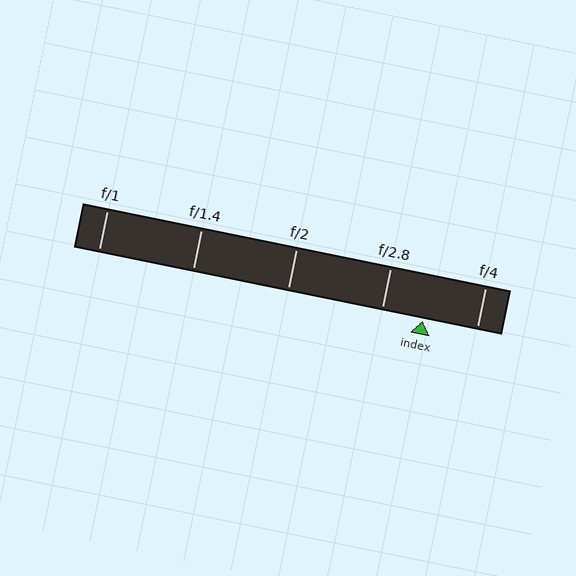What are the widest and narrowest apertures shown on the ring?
The widest aperture shown is f/1 and the narrowest is f/4.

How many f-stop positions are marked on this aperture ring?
There are 5 f-stop positions marked.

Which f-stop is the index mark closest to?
The index mark is closest to f/2.8.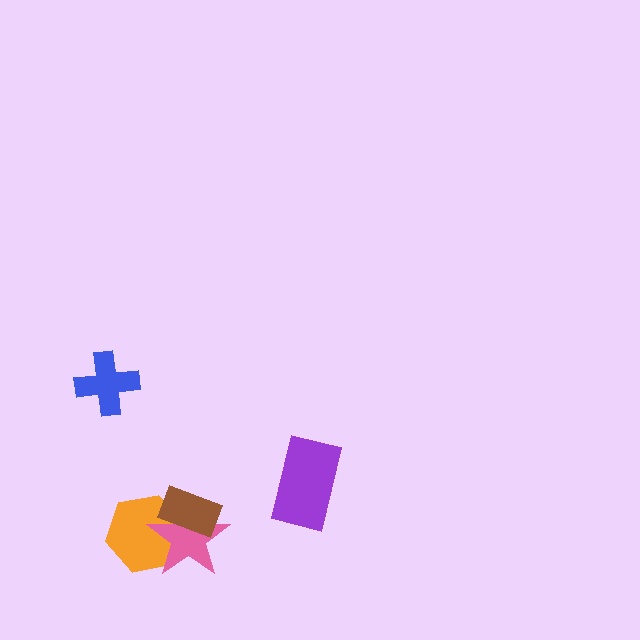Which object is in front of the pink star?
The brown rectangle is in front of the pink star.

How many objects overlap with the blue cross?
0 objects overlap with the blue cross.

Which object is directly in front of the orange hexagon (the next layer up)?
The pink star is directly in front of the orange hexagon.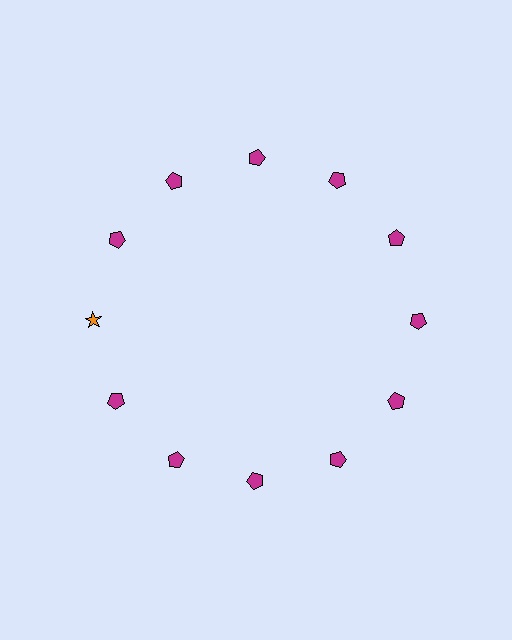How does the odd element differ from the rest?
It differs in both color (orange instead of magenta) and shape (star instead of pentagon).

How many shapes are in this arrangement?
There are 12 shapes arranged in a ring pattern.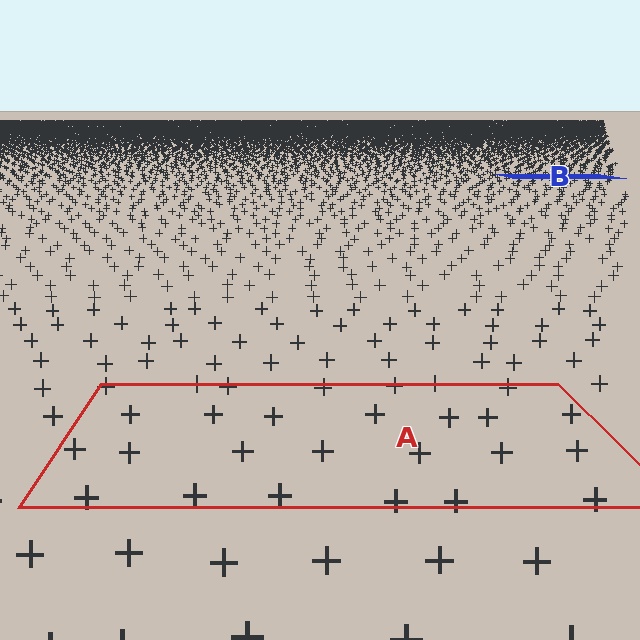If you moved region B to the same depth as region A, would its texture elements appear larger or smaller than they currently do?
They would appear larger. At a closer depth, the same texture elements are projected at a bigger on-screen size.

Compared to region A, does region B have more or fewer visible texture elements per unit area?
Region B has more texture elements per unit area — they are packed more densely because it is farther away.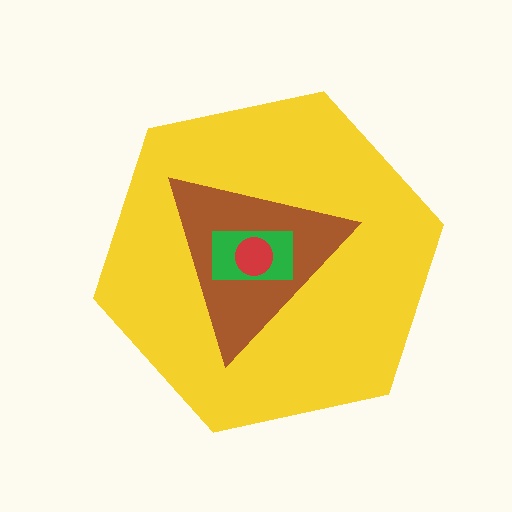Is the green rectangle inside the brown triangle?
Yes.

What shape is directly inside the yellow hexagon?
The brown triangle.